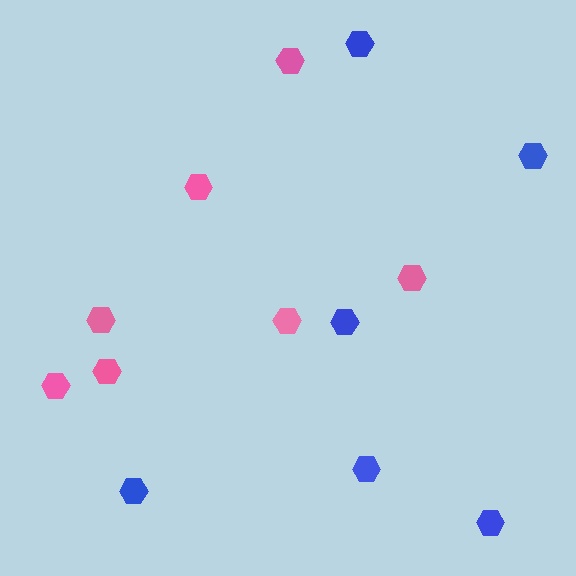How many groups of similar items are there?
There are 2 groups: one group of blue hexagons (6) and one group of pink hexagons (7).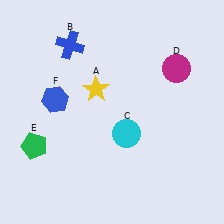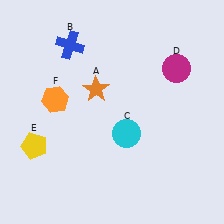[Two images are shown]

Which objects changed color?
A changed from yellow to orange. E changed from green to yellow. F changed from blue to orange.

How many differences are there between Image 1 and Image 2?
There are 3 differences between the two images.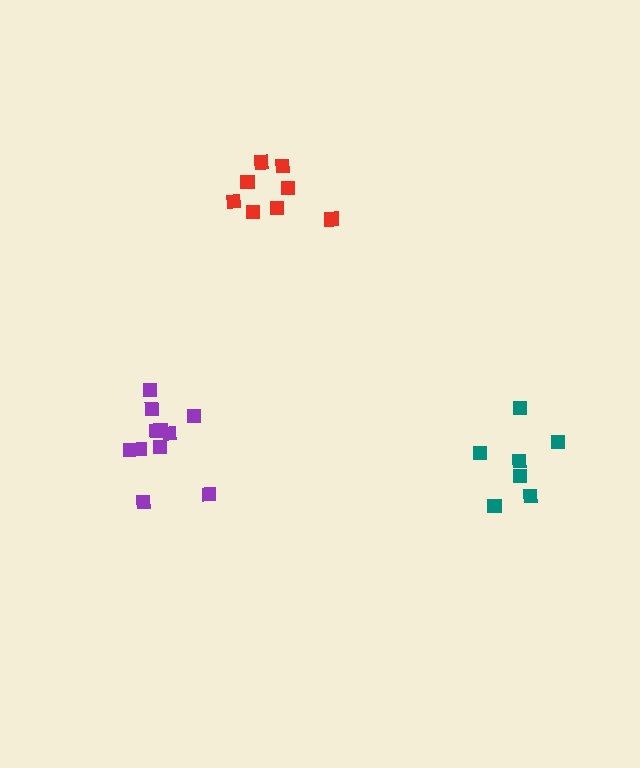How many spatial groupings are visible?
There are 3 spatial groupings.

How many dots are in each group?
Group 1: 11 dots, Group 2: 8 dots, Group 3: 7 dots (26 total).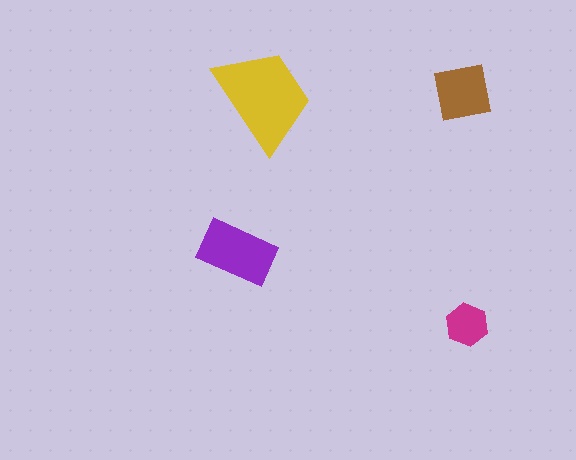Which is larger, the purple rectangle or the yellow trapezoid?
The yellow trapezoid.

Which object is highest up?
The brown square is topmost.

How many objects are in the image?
There are 4 objects in the image.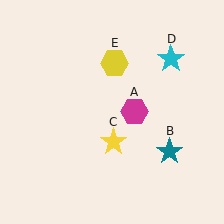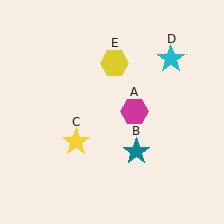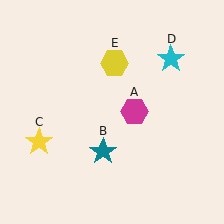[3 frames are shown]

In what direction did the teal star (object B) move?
The teal star (object B) moved left.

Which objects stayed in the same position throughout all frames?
Magenta hexagon (object A) and cyan star (object D) and yellow hexagon (object E) remained stationary.